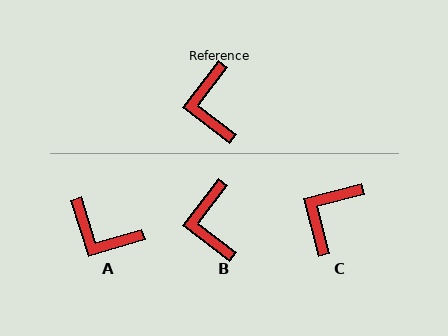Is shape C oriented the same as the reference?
No, it is off by about 38 degrees.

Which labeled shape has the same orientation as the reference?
B.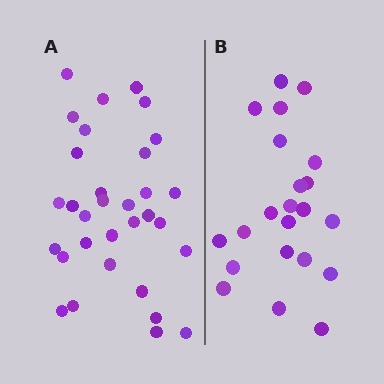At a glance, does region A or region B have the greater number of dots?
Region A (the left region) has more dots.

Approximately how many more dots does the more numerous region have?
Region A has roughly 10 or so more dots than region B.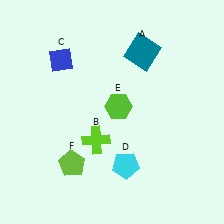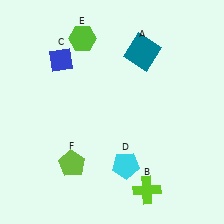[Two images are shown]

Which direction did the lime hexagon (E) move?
The lime hexagon (E) moved up.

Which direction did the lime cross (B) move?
The lime cross (B) moved right.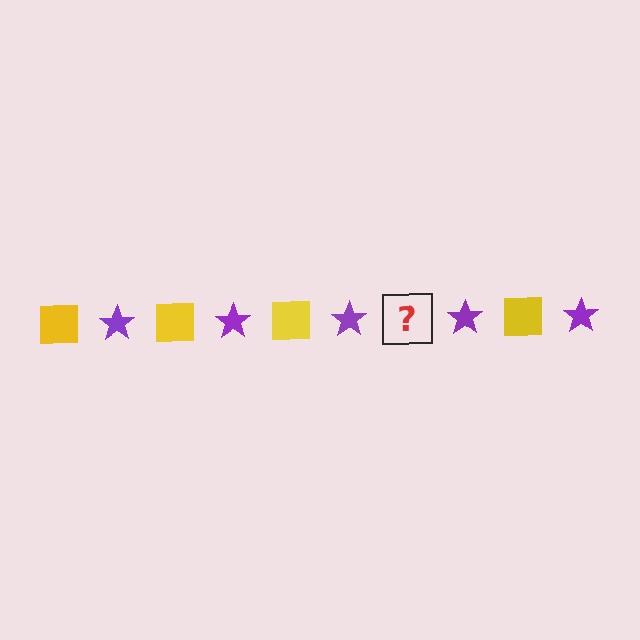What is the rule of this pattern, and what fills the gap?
The rule is that the pattern alternates between yellow square and purple star. The gap should be filled with a yellow square.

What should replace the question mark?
The question mark should be replaced with a yellow square.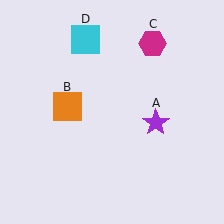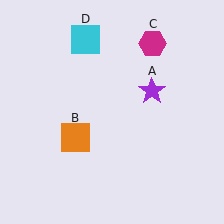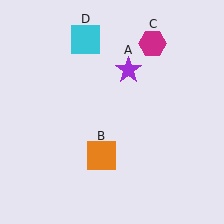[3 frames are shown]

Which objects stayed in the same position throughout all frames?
Magenta hexagon (object C) and cyan square (object D) remained stationary.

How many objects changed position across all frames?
2 objects changed position: purple star (object A), orange square (object B).